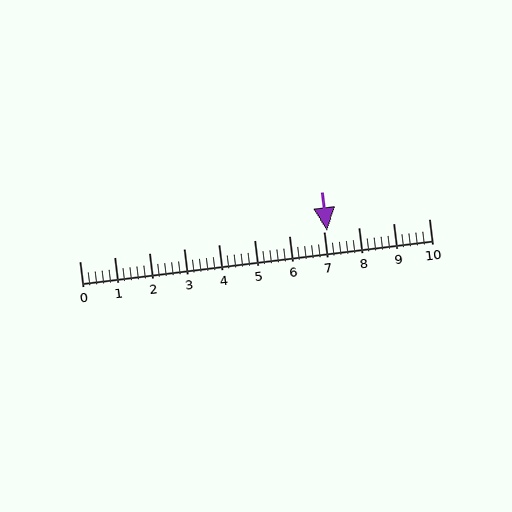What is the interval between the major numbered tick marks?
The major tick marks are spaced 1 units apart.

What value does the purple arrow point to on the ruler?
The purple arrow points to approximately 7.1.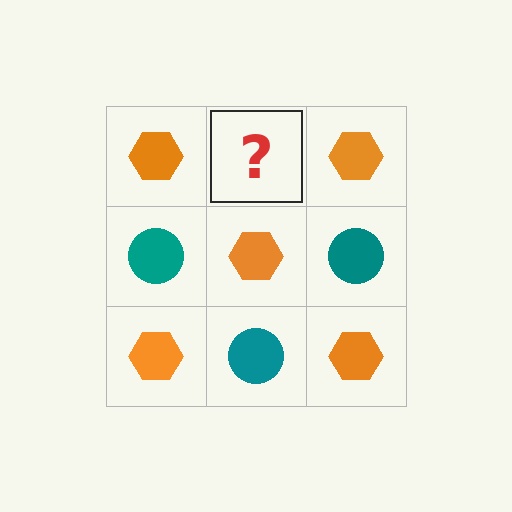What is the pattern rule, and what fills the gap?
The rule is that it alternates orange hexagon and teal circle in a checkerboard pattern. The gap should be filled with a teal circle.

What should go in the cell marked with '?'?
The missing cell should contain a teal circle.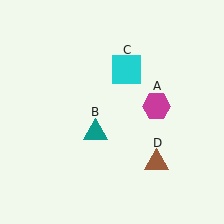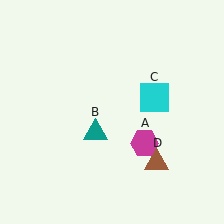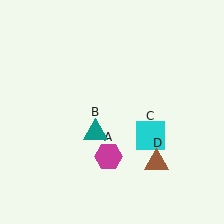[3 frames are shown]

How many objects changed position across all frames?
2 objects changed position: magenta hexagon (object A), cyan square (object C).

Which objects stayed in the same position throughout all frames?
Teal triangle (object B) and brown triangle (object D) remained stationary.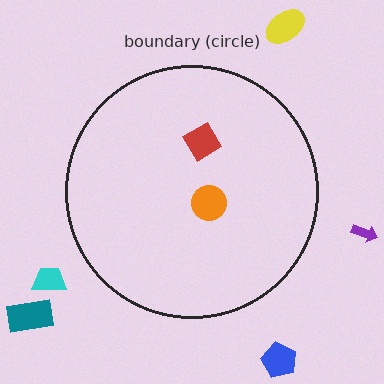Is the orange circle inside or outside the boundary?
Inside.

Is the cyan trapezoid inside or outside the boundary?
Outside.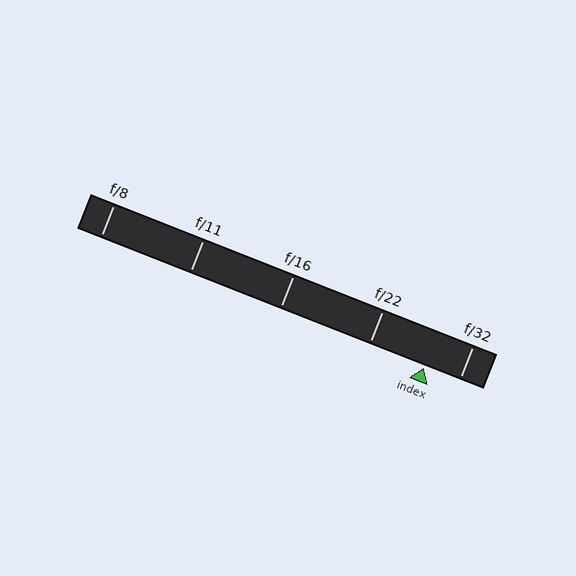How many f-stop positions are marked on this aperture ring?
There are 5 f-stop positions marked.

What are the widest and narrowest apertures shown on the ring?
The widest aperture shown is f/8 and the narrowest is f/32.